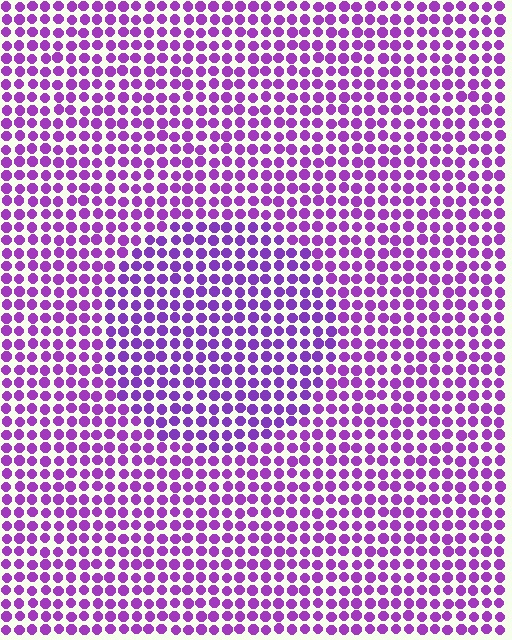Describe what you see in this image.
The image is filled with small purple elements in a uniform arrangement. A circle-shaped region is visible where the elements are tinted to a slightly different hue, forming a subtle color boundary.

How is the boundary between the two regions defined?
The boundary is defined purely by a slight shift in hue (about 14 degrees). Spacing, size, and orientation are identical on both sides.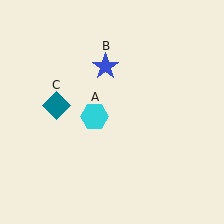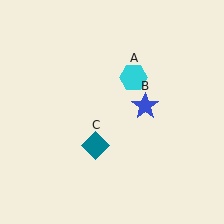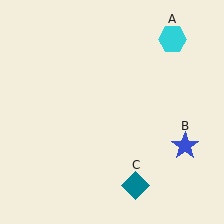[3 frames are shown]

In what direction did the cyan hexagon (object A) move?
The cyan hexagon (object A) moved up and to the right.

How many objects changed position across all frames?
3 objects changed position: cyan hexagon (object A), blue star (object B), teal diamond (object C).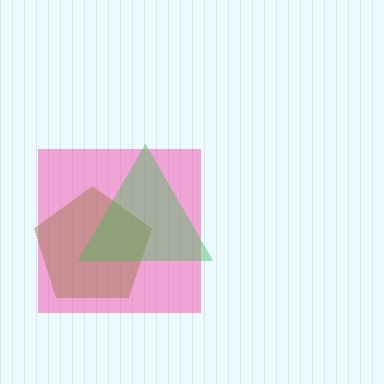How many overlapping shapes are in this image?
There are 3 overlapping shapes in the image.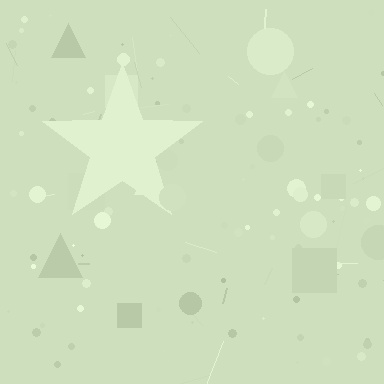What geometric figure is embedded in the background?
A star is embedded in the background.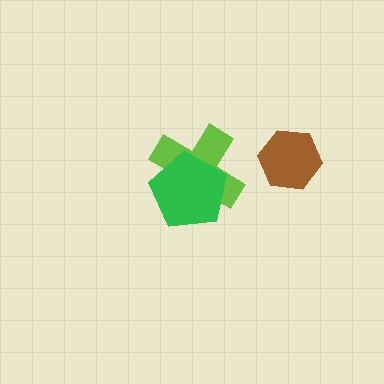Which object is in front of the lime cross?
The green pentagon is in front of the lime cross.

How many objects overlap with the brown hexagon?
0 objects overlap with the brown hexagon.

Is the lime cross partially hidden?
Yes, it is partially covered by another shape.